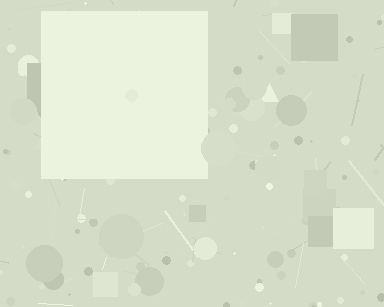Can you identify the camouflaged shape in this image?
The camouflaged shape is a square.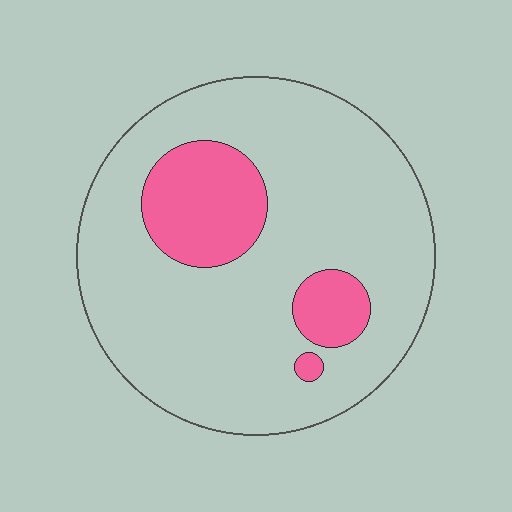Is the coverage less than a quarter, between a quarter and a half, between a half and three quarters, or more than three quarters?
Less than a quarter.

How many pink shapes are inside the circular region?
3.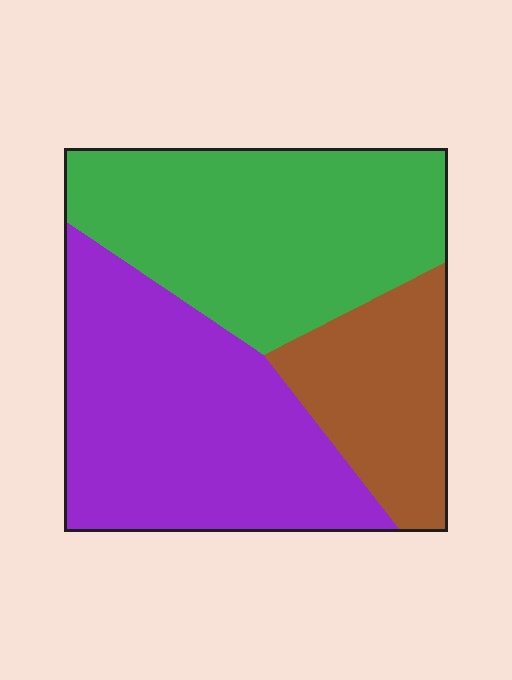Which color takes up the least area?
Brown, at roughly 20%.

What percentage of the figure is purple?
Purple takes up about two fifths (2/5) of the figure.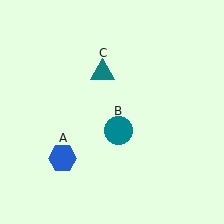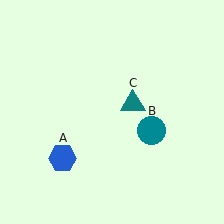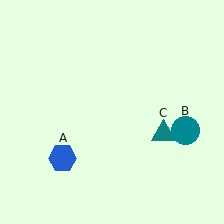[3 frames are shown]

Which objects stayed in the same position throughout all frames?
Blue hexagon (object A) remained stationary.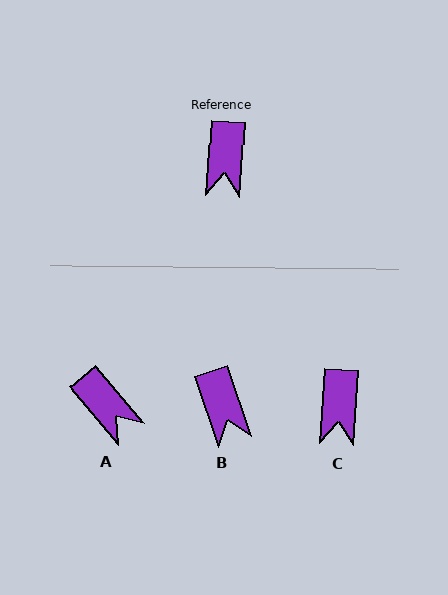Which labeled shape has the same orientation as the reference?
C.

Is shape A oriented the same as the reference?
No, it is off by about 44 degrees.